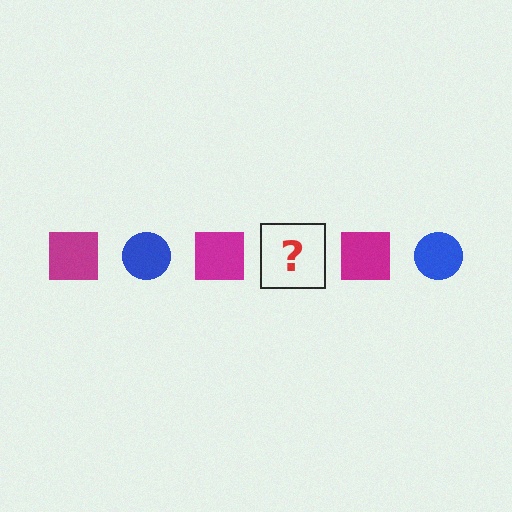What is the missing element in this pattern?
The missing element is a blue circle.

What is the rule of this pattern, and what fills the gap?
The rule is that the pattern alternates between magenta square and blue circle. The gap should be filled with a blue circle.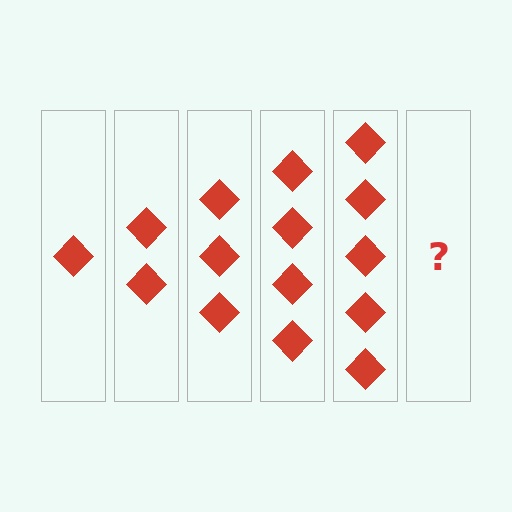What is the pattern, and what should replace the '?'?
The pattern is that each step adds one more diamond. The '?' should be 6 diamonds.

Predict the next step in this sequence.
The next step is 6 diamonds.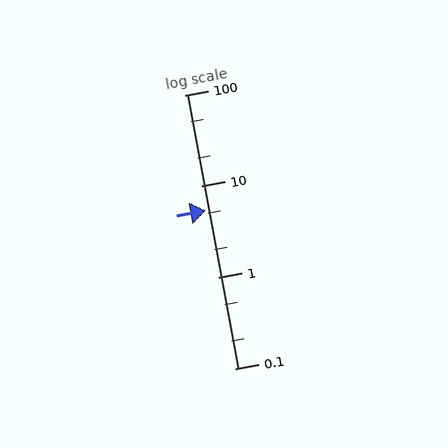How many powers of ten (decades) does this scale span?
The scale spans 3 decades, from 0.1 to 100.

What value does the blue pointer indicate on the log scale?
The pointer indicates approximately 5.4.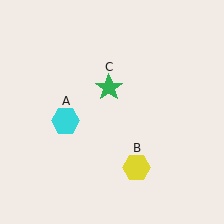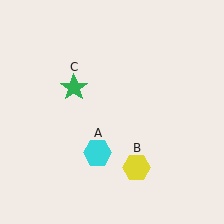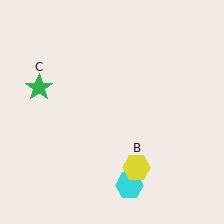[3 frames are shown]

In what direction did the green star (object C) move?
The green star (object C) moved left.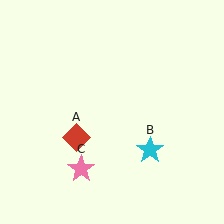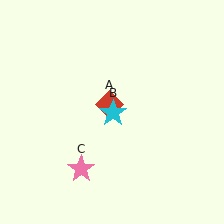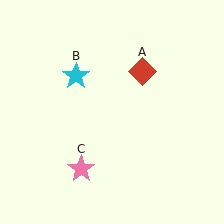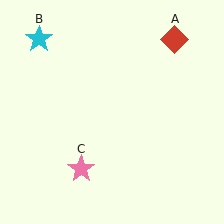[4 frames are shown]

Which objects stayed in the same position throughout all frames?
Pink star (object C) remained stationary.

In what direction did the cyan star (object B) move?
The cyan star (object B) moved up and to the left.